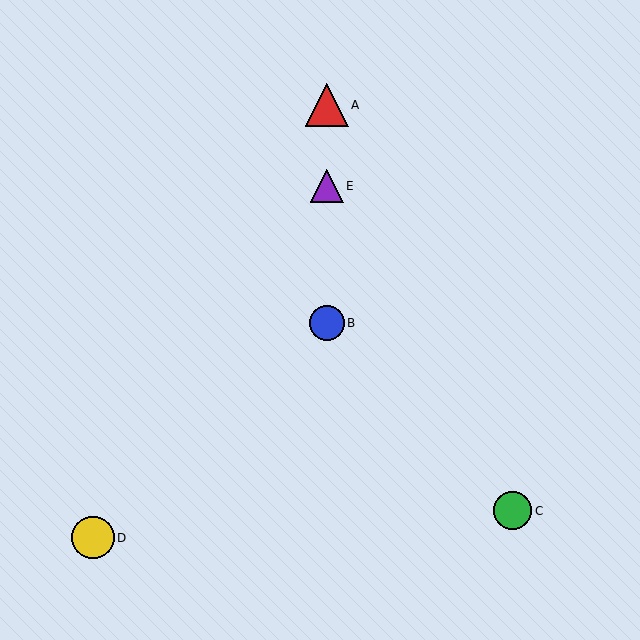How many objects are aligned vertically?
3 objects (A, B, E) are aligned vertically.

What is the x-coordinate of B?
Object B is at x≈327.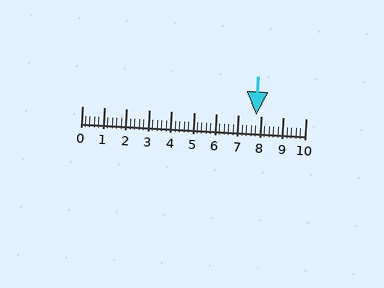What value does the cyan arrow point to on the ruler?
The cyan arrow points to approximately 7.8.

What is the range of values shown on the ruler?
The ruler shows values from 0 to 10.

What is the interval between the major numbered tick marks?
The major tick marks are spaced 1 units apart.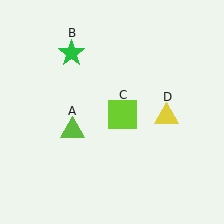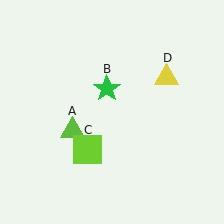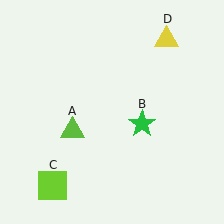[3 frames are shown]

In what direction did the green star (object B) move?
The green star (object B) moved down and to the right.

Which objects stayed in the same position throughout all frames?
Lime triangle (object A) remained stationary.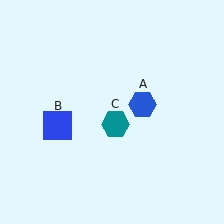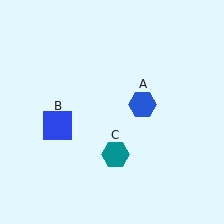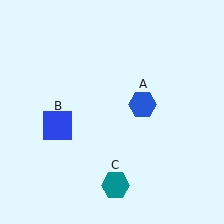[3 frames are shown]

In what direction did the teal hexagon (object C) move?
The teal hexagon (object C) moved down.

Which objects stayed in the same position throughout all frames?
Blue hexagon (object A) and blue square (object B) remained stationary.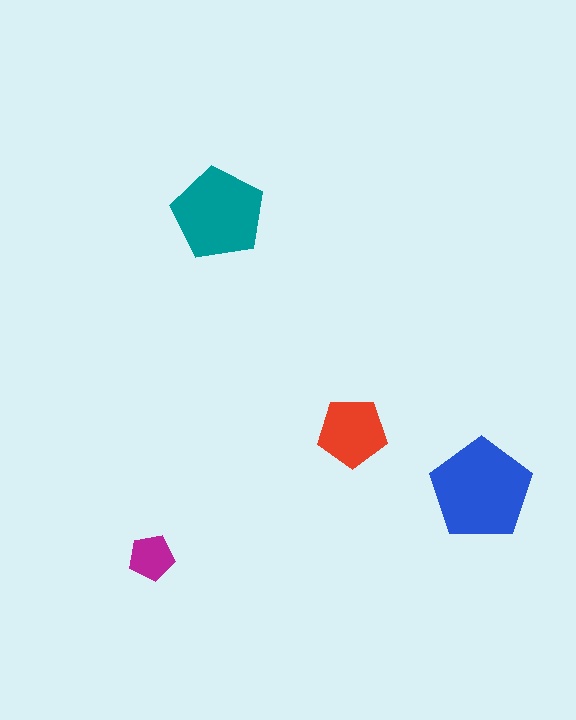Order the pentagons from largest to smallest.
the blue one, the teal one, the red one, the magenta one.